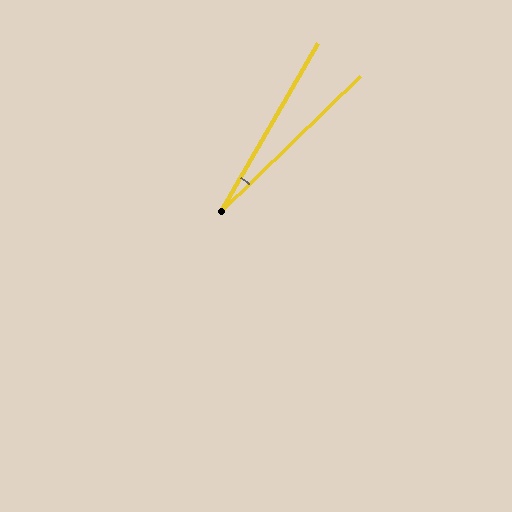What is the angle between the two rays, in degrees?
Approximately 15 degrees.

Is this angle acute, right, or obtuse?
It is acute.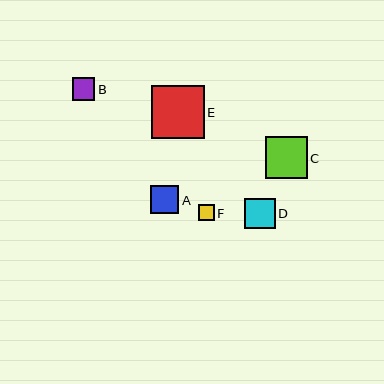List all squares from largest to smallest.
From largest to smallest: E, C, D, A, B, F.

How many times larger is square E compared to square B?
Square E is approximately 2.4 times the size of square B.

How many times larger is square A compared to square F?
Square A is approximately 1.8 times the size of square F.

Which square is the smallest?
Square F is the smallest with a size of approximately 16 pixels.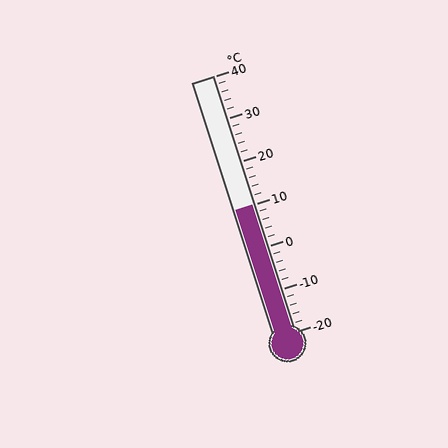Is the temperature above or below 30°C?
The temperature is below 30°C.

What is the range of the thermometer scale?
The thermometer scale ranges from -20°C to 40°C.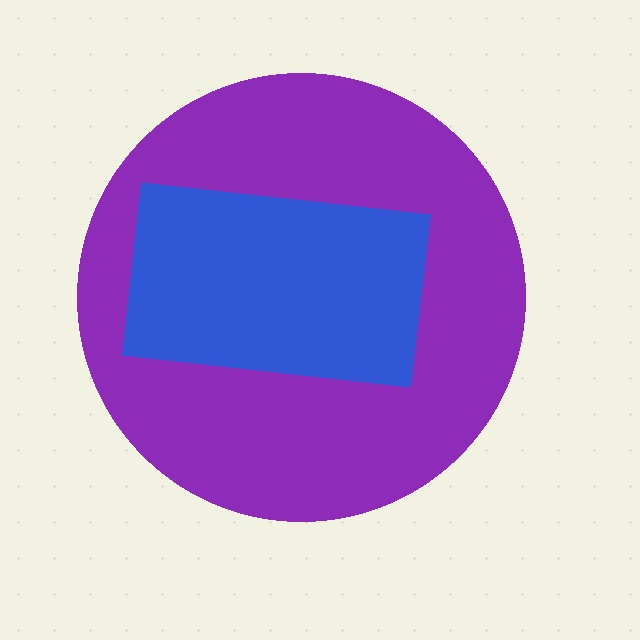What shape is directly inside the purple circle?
The blue rectangle.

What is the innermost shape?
The blue rectangle.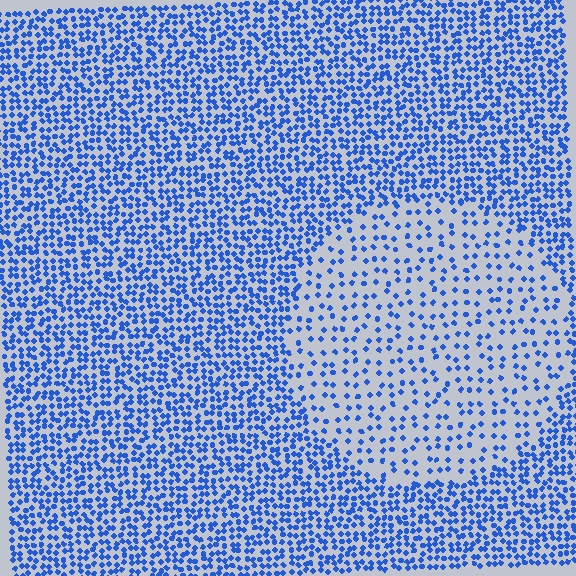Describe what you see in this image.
The image contains small blue elements arranged at two different densities. A circle-shaped region is visible where the elements are less densely packed than the surrounding area.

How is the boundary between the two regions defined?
The boundary is defined by a change in element density (approximately 2.4x ratio). All elements are the same color, size, and shape.